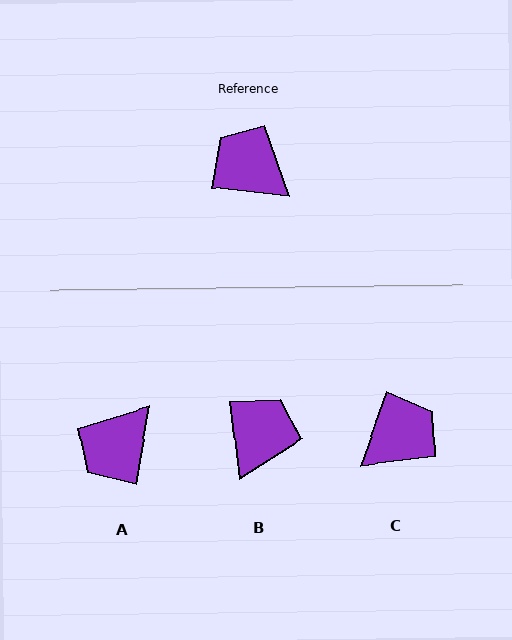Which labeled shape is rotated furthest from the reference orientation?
C, about 103 degrees away.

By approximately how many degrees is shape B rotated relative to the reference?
Approximately 77 degrees clockwise.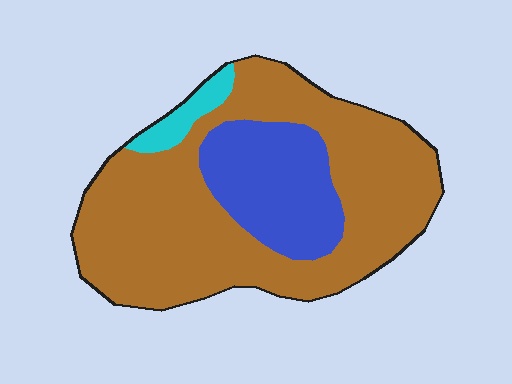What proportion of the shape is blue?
Blue covers roughly 25% of the shape.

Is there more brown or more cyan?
Brown.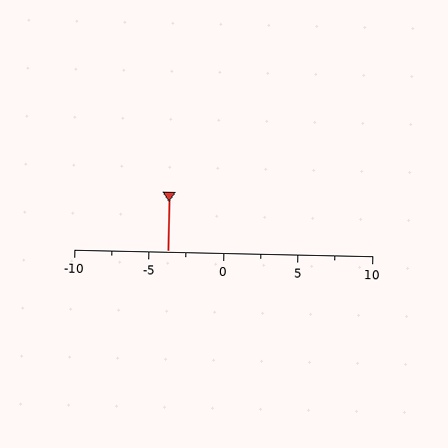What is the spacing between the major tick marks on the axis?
The major ticks are spaced 5 apart.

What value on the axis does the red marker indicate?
The marker indicates approximately -3.8.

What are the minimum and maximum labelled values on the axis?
The axis runs from -10 to 10.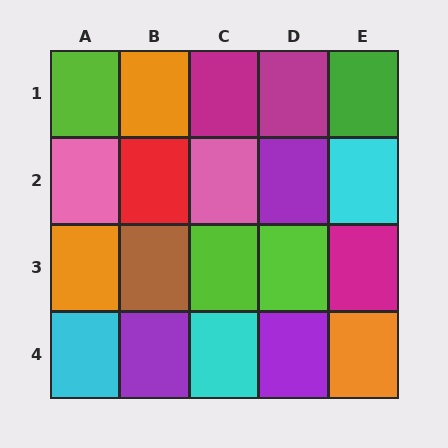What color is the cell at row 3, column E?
Magenta.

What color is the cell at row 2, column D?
Purple.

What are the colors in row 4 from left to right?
Cyan, purple, cyan, purple, orange.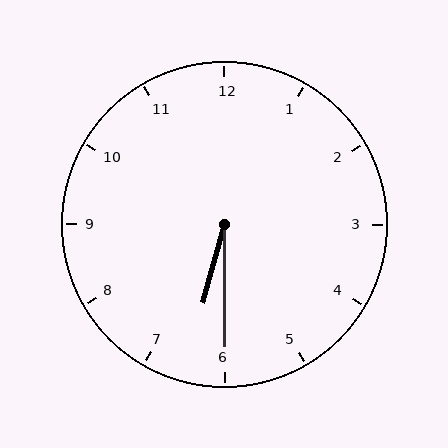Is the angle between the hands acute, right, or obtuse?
It is acute.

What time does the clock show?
6:30.